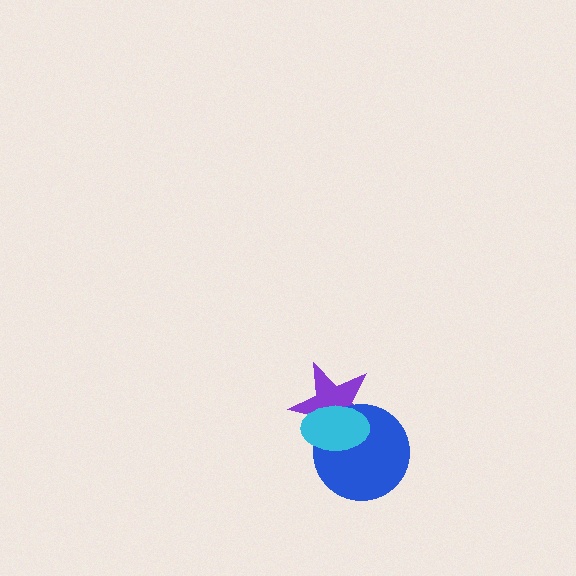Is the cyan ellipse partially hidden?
No, no other shape covers it.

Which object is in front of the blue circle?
The cyan ellipse is in front of the blue circle.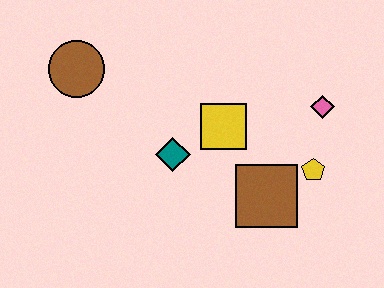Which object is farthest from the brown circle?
The yellow pentagon is farthest from the brown circle.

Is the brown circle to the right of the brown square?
No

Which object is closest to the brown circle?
The teal diamond is closest to the brown circle.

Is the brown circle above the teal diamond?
Yes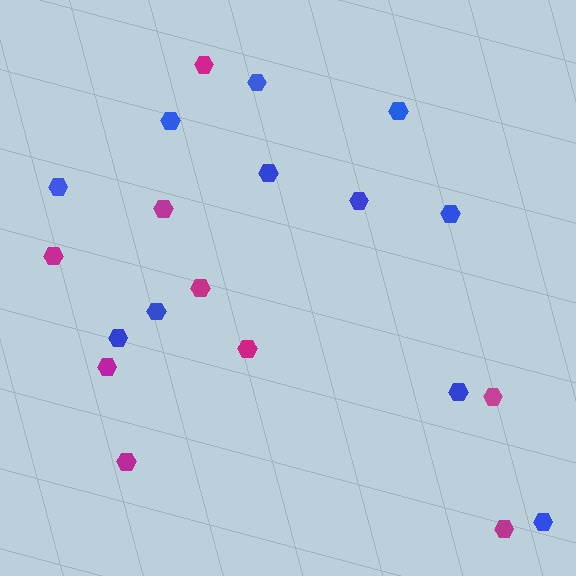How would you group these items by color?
There are 2 groups: one group of blue hexagons (11) and one group of magenta hexagons (9).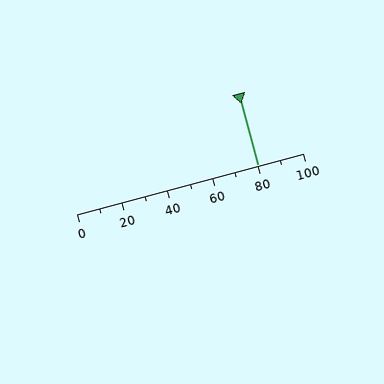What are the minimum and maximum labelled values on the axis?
The axis runs from 0 to 100.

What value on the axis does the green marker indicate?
The marker indicates approximately 80.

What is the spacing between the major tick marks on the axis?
The major ticks are spaced 20 apart.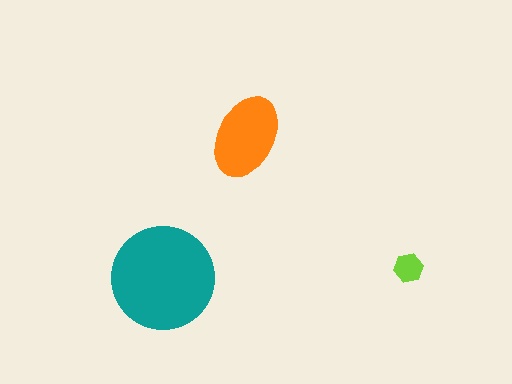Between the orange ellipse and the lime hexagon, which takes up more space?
The orange ellipse.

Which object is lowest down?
The teal circle is bottommost.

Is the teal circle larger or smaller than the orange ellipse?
Larger.